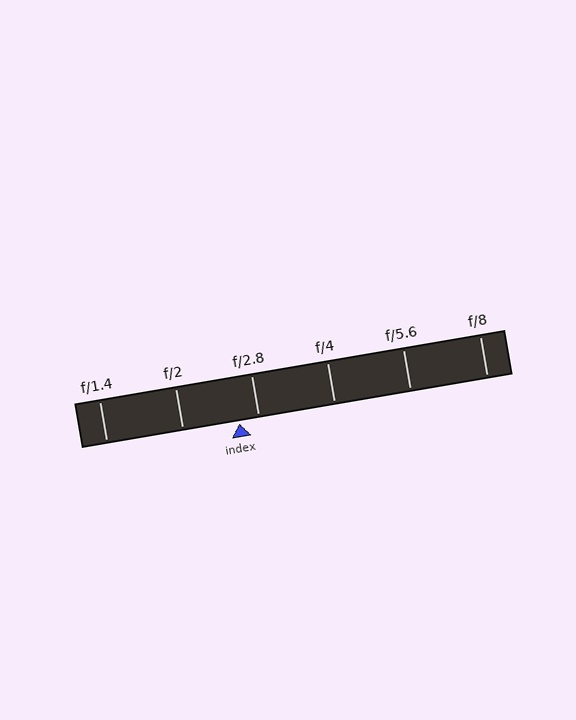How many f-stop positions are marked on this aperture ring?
There are 6 f-stop positions marked.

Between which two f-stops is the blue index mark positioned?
The index mark is between f/2 and f/2.8.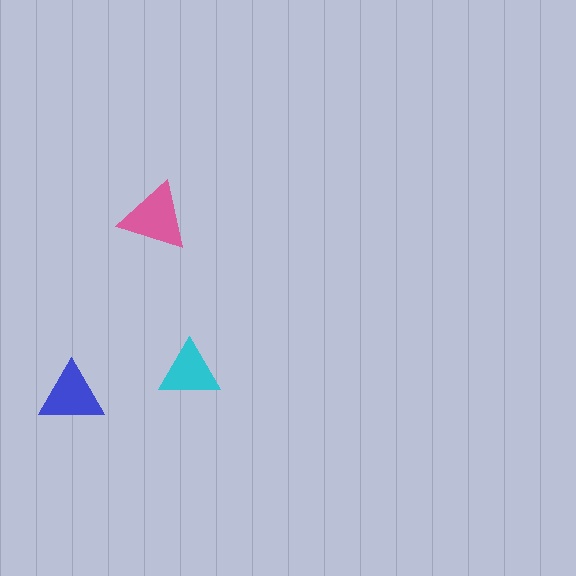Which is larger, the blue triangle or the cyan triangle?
The blue one.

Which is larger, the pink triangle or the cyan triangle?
The pink one.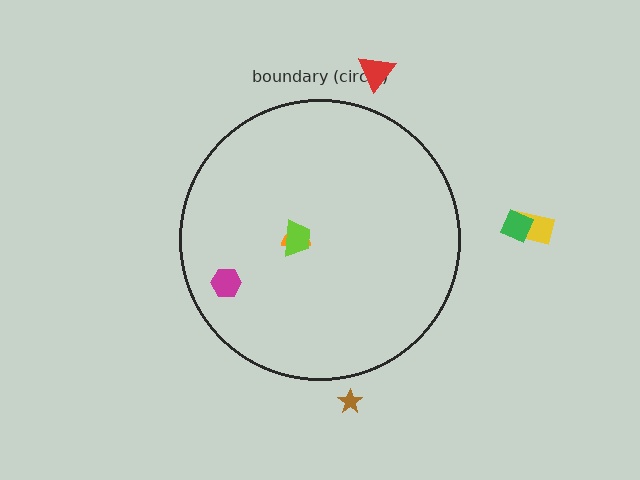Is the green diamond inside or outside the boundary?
Outside.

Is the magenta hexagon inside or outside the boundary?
Inside.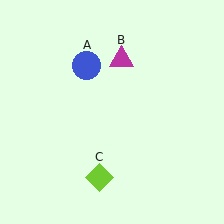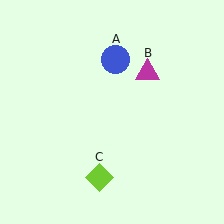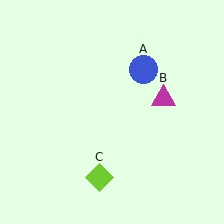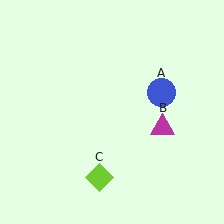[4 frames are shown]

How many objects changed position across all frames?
2 objects changed position: blue circle (object A), magenta triangle (object B).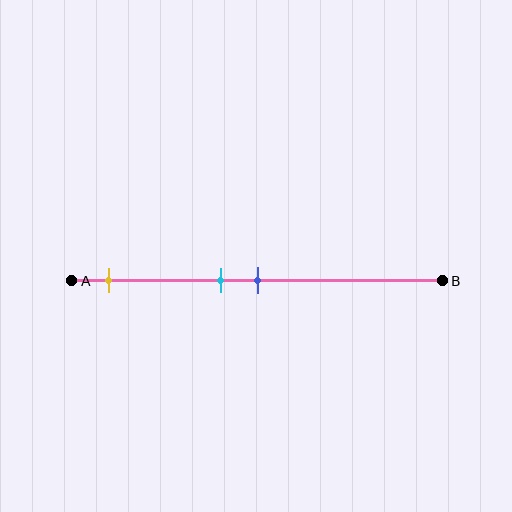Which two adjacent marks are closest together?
The cyan and blue marks are the closest adjacent pair.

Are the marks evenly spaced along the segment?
No, the marks are not evenly spaced.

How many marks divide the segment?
There are 3 marks dividing the segment.